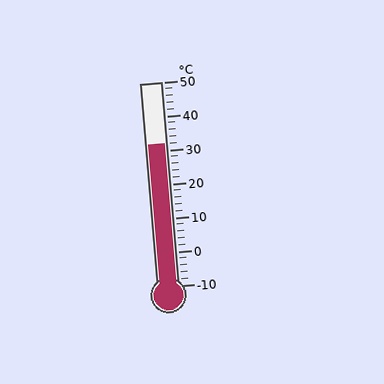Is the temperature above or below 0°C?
The temperature is above 0°C.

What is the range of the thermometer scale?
The thermometer scale ranges from -10°C to 50°C.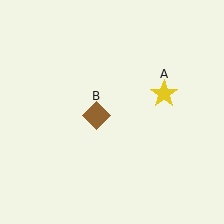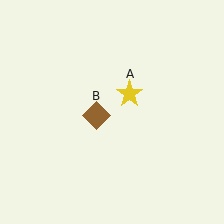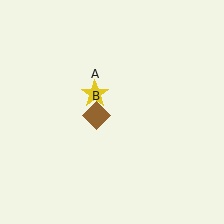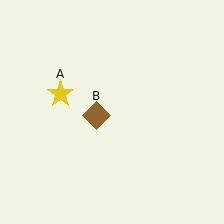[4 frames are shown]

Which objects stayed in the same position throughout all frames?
Brown diamond (object B) remained stationary.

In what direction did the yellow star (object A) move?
The yellow star (object A) moved left.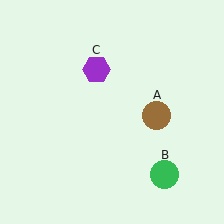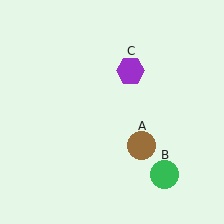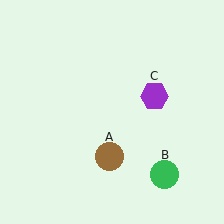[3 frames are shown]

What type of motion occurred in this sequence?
The brown circle (object A), purple hexagon (object C) rotated clockwise around the center of the scene.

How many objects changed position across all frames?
2 objects changed position: brown circle (object A), purple hexagon (object C).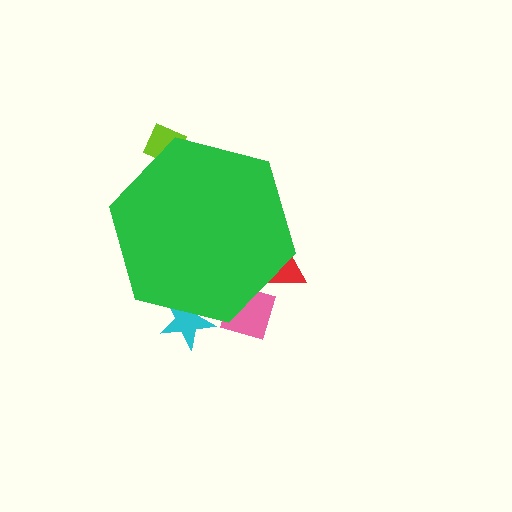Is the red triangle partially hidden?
Yes, the red triangle is partially hidden behind the green hexagon.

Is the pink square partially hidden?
Yes, the pink square is partially hidden behind the green hexagon.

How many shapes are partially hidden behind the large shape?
4 shapes are partially hidden.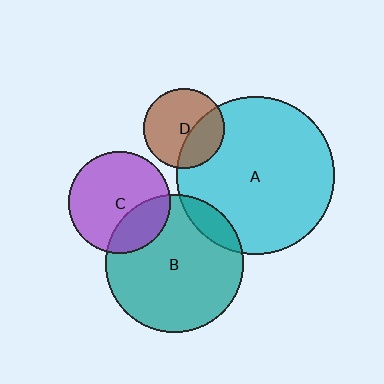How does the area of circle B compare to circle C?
Approximately 1.8 times.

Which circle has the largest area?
Circle A (cyan).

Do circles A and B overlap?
Yes.